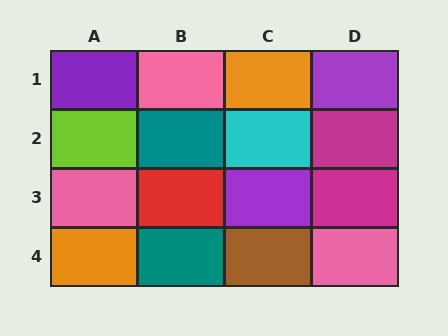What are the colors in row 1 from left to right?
Purple, pink, orange, purple.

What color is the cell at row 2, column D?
Magenta.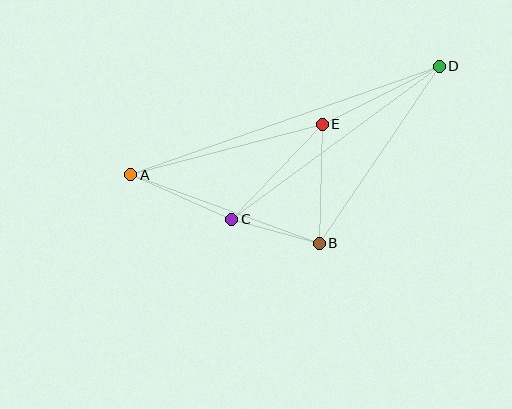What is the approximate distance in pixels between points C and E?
The distance between C and E is approximately 131 pixels.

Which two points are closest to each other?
Points B and C are closest to each other.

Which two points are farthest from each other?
Points A and D are farthest from each other.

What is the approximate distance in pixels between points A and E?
The distance between A and E is approximately 198 pixels.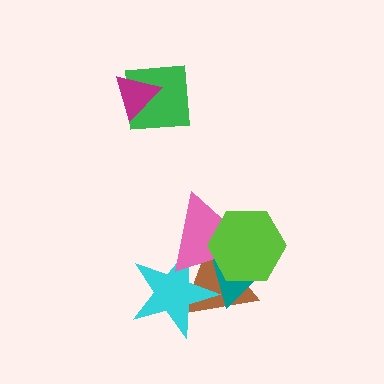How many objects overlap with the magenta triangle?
1 object overlaps with the magenta triangle.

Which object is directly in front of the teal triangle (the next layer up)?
The cyan star is directly in front of the teal triangle.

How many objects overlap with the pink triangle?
4 objects overlap with the pink triangle.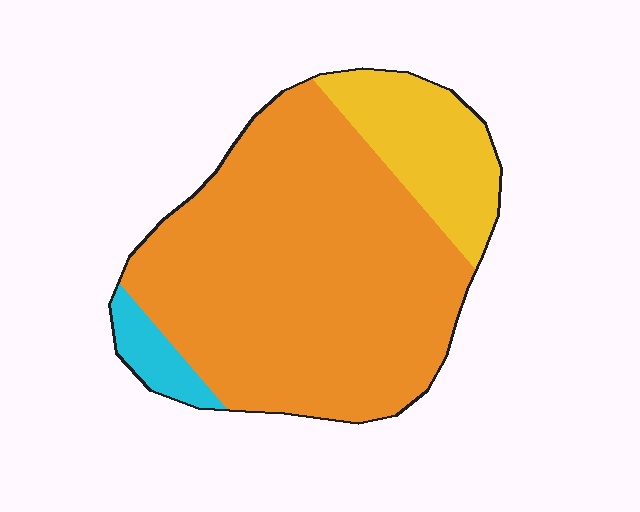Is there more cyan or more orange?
Orange.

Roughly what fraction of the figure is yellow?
Yellow takes up between a sixth and a third of the figure.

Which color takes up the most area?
Orange, at roughly 75%.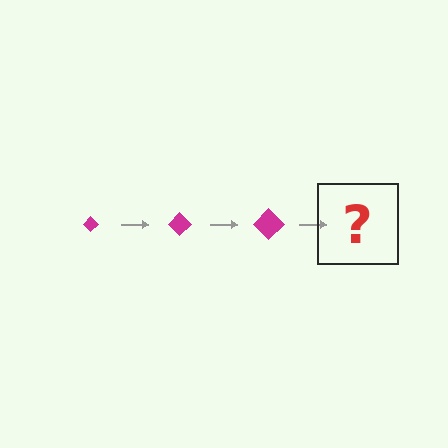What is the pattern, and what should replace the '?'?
The pattern is that the diamond gets progressively larger each step. The '?' should be a magenta diamond, larger than the previous one.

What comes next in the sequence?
The next element should be a magenta diamond, larger than the previous one.